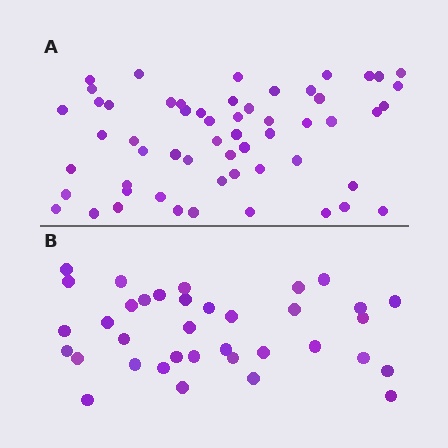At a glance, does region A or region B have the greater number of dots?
Region A (the top region) has more dots.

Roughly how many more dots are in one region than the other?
Region A has approximately 20 more dots than region B.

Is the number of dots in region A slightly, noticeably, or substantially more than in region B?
Region A has substantially more. The ratio is roughly 1.6 to 1.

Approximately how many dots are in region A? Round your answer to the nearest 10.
About 60 dots. (The exact count is 57, which rounds to 60.)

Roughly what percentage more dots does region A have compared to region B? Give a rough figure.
About 60% more.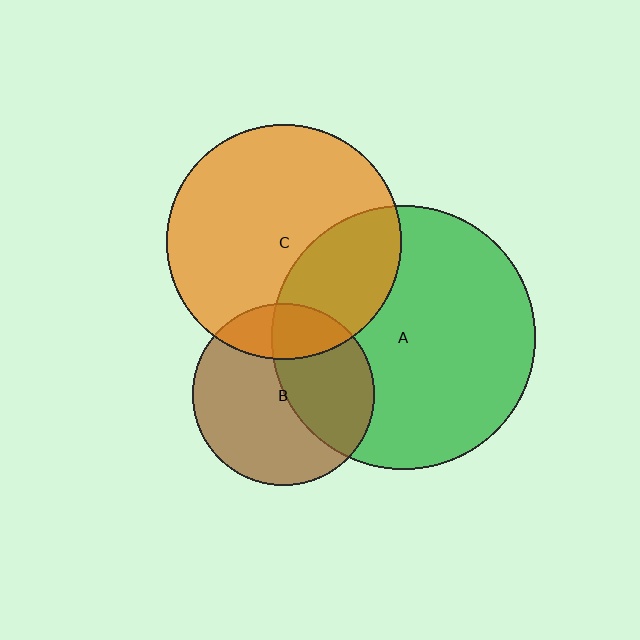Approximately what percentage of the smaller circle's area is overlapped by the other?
Approximately 40%.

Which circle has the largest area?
Circle A (green).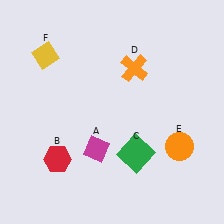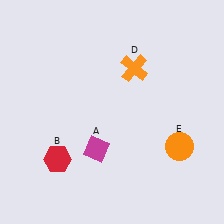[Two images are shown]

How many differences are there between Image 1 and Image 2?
There are 2 differences between the two images.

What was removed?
The yellow diamond (F), the green square (C) were removed in Image 2.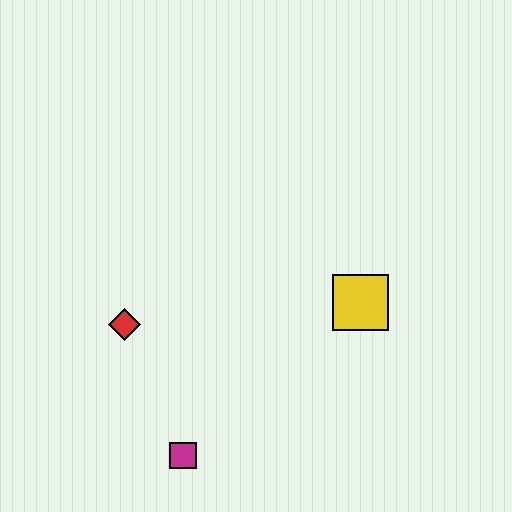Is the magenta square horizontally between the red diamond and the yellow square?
Yes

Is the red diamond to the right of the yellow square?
No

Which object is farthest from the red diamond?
The yellow square is farthest from the red diamond.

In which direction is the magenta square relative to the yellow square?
The magenta square is to the left of the yellow square.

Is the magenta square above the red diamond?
No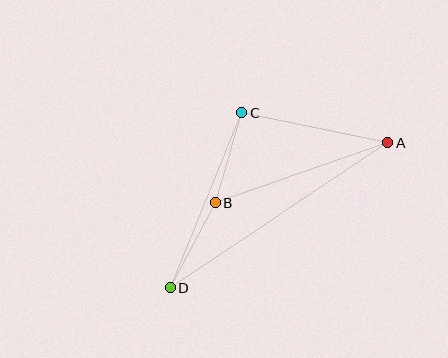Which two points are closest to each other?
Points B and C are closest to each other.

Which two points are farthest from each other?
Points A and D are farthest from each other.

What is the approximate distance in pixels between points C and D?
The distance between C and D is approximately 189 pixels.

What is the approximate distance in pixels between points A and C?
The distance between A and C is approximately 149 pixels.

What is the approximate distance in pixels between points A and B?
The distance between A and B is approximately 183 pixels.